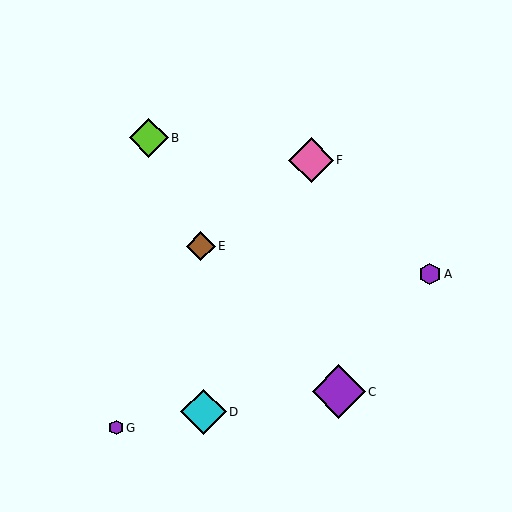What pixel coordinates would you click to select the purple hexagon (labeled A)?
Click at (430, 274) to select the purple hexagon A.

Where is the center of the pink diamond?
The center of the pink diamond is at (311, 160).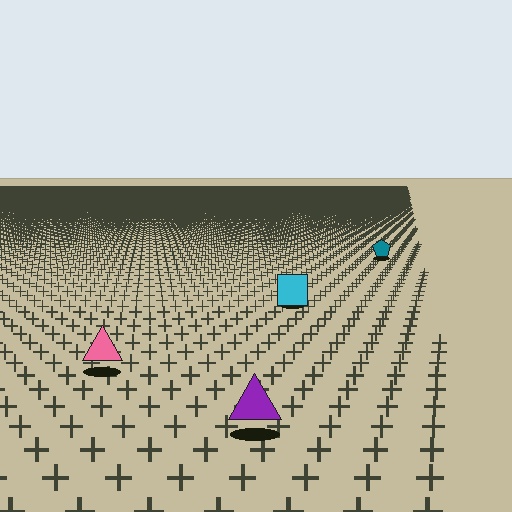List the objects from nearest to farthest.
From nearest to farthest: the purple triangle, the pink triangle, the cyan square, the teal pentagon.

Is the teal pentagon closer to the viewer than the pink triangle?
No. The pink triangle is closer — you can tell from the texture gradient: the ground texture is coarser near it.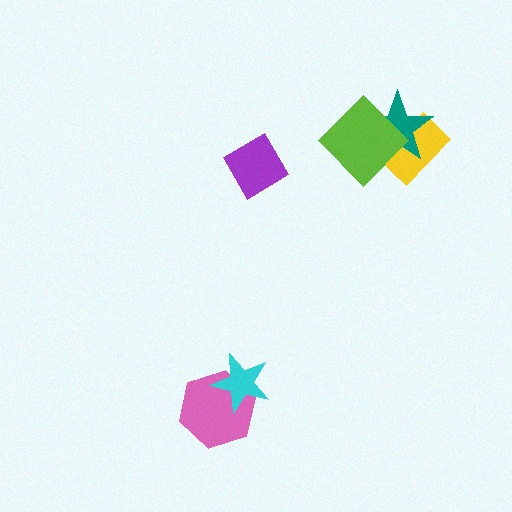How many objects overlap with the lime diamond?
2 objects overlap with the lime diamond.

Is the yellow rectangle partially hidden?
Yes, it is partially covered by another shape.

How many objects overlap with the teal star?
2 objects overlap with the teal star.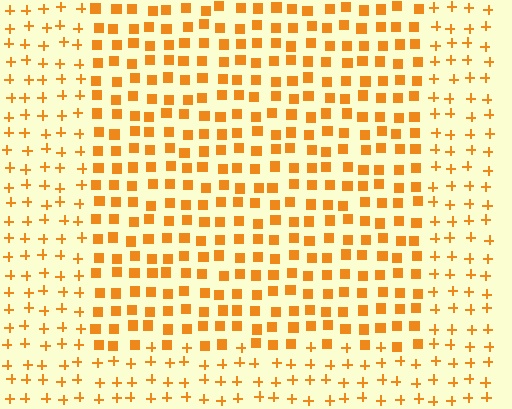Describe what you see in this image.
The image is filled with small orange elements arranged in a uniform grid. A rectangle-shaped region contains squares, while the surrounding area contains plus signs. The boundary is defined purely by the change in element shape.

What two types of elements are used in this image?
The image uses squares inside the rectangle region and plus signs outside it.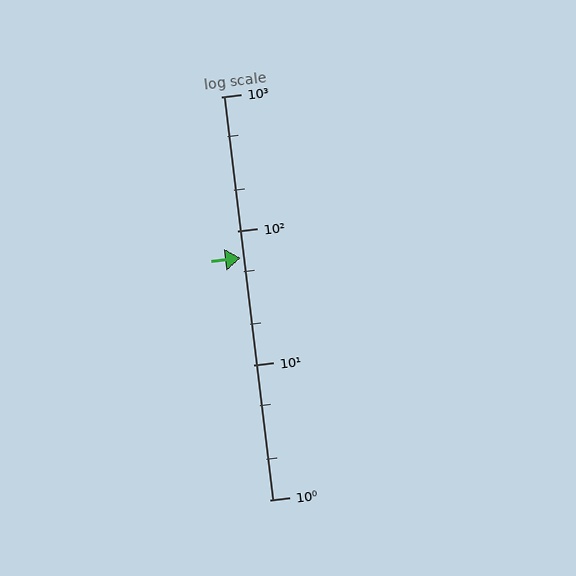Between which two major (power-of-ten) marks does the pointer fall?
The pointer is between 10 and 100.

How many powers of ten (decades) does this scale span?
The scale spans 3 decades, from 1 to 1000.